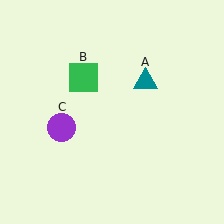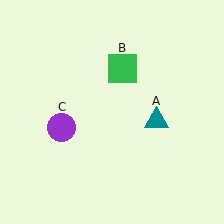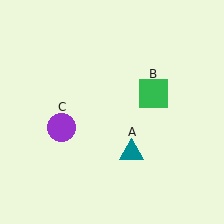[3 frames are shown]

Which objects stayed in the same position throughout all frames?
Purple circle (object C) remained stationary.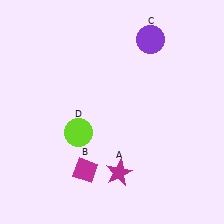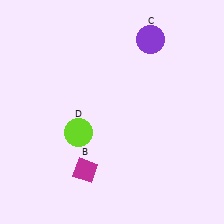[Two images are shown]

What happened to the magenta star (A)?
The magenta star (A) was removed in Image 2. It was in the bottom-right area of Image 1.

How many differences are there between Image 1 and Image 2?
There is 1 difference between the two images.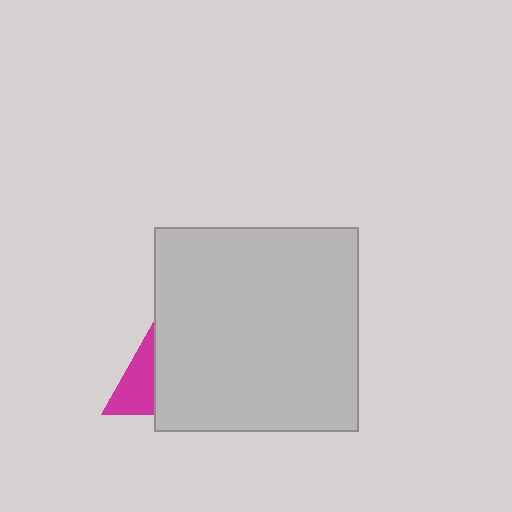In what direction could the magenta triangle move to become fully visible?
The magenta triangle could move left. That would shift it out from behind the light gray square entirely.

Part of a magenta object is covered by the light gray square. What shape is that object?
It is a triangle.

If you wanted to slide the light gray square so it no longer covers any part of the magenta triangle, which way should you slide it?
Slide it right — that is the most direct way to separate the two shapes.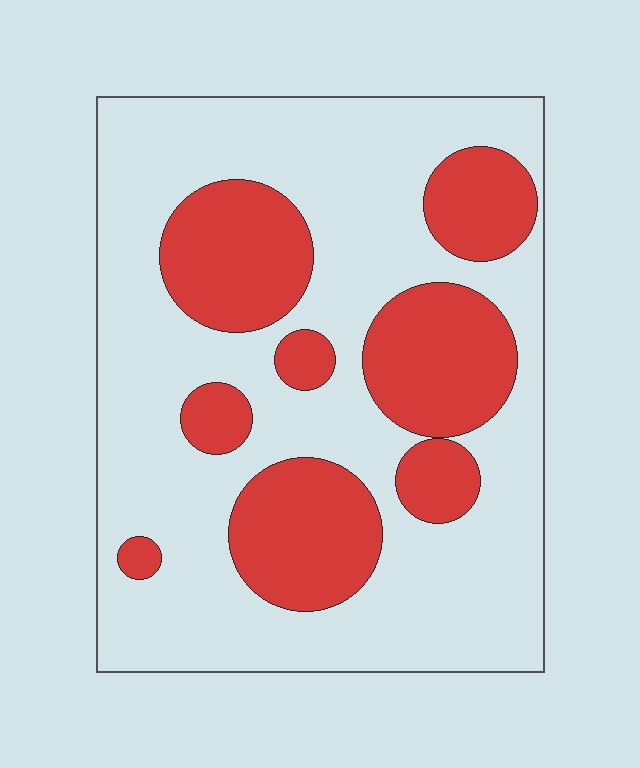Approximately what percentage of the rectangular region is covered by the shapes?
Approximately 30%.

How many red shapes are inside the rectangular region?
8.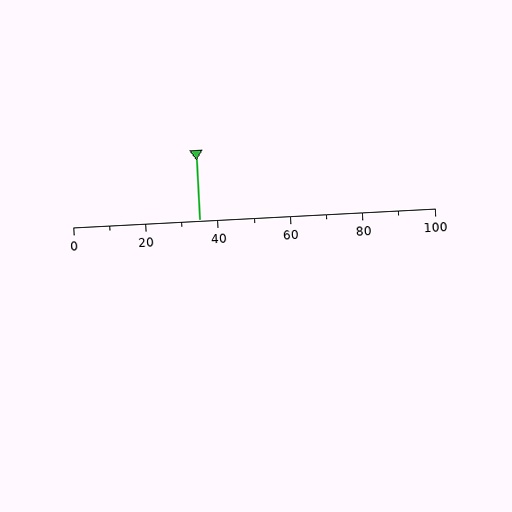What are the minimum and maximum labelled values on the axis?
The axis runs from 0 to 100.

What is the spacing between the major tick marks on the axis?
The major ticks are spaced 20 apart.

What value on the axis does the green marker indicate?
The marker indicates approximately 35.